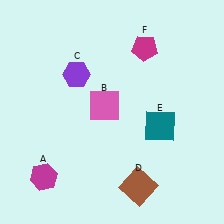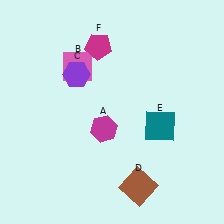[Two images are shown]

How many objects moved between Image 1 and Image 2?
3 objects moved between the two images.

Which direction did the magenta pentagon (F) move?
The magenta pentagon (F) moved left.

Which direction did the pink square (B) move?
The pink square (B) moved up.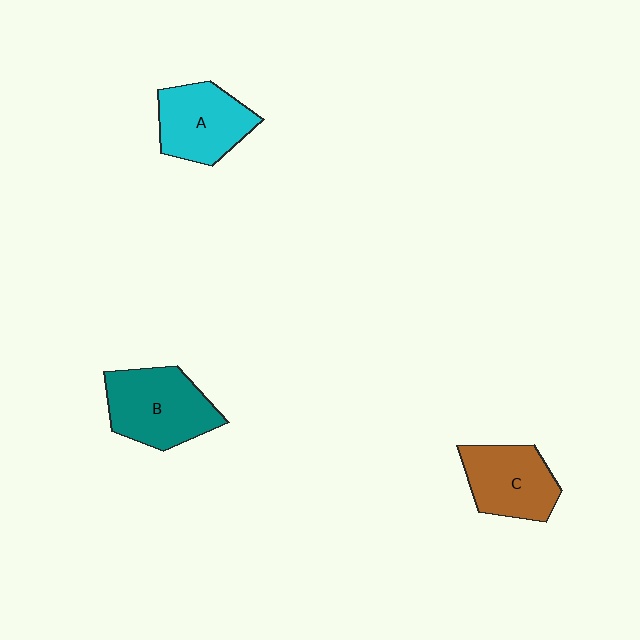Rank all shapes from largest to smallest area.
From largest to smallest: B (teal), A (cyan), C (brown).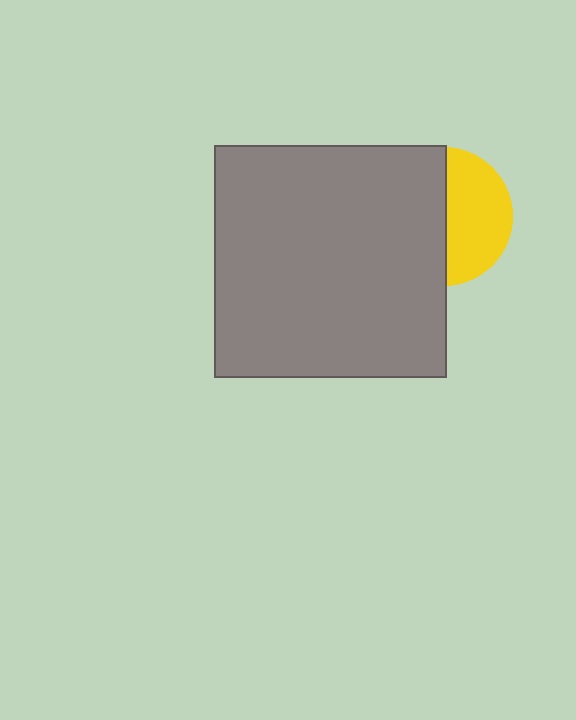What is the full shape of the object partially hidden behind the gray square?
The partially hidden object is a yellow circle.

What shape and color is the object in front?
The object in front is a gray square.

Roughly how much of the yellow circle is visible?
About half of it is visible (roughly 46%).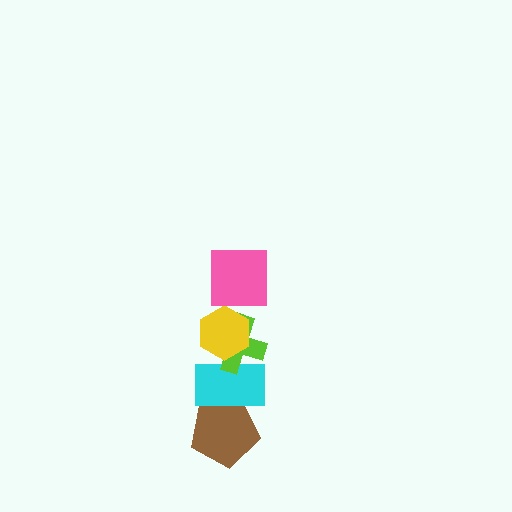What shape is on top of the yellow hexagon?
The pink square is on top of the yellow hexagon.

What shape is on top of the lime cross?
The yellow hexagon is on top of the lime cross.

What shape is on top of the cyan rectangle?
The lime cross is on top of the cyan rectangle.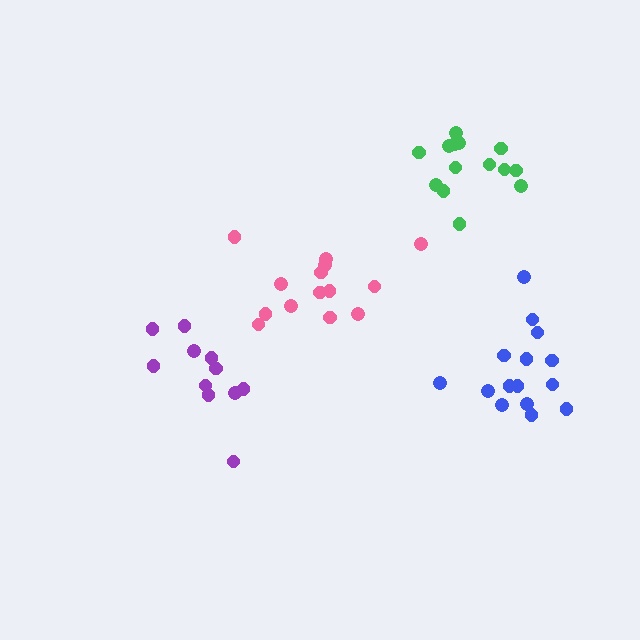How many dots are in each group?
Group 1: 11 dots, Group 2: 14 dots, Group 3: 14 dots, Group 4: 15 dots (54 total).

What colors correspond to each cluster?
The clusters are colored: purple, pink, green, blue.